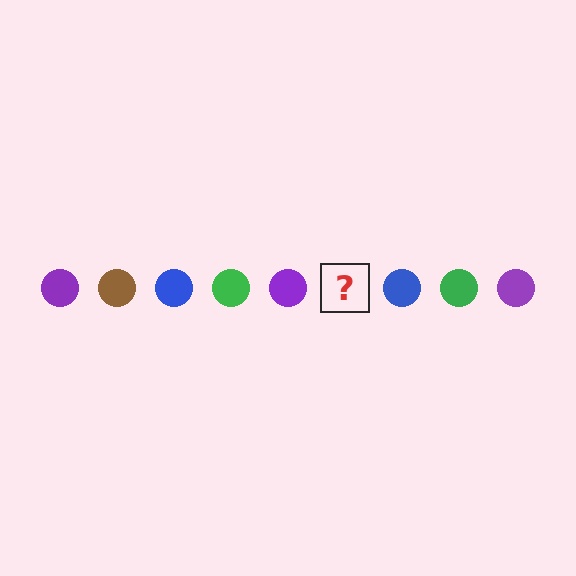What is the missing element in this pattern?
The missing element is a brown circle.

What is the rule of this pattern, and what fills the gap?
The rule is that the pattern cycles through purple, brown, blue, green circles. The gap should be filled with a brown circle.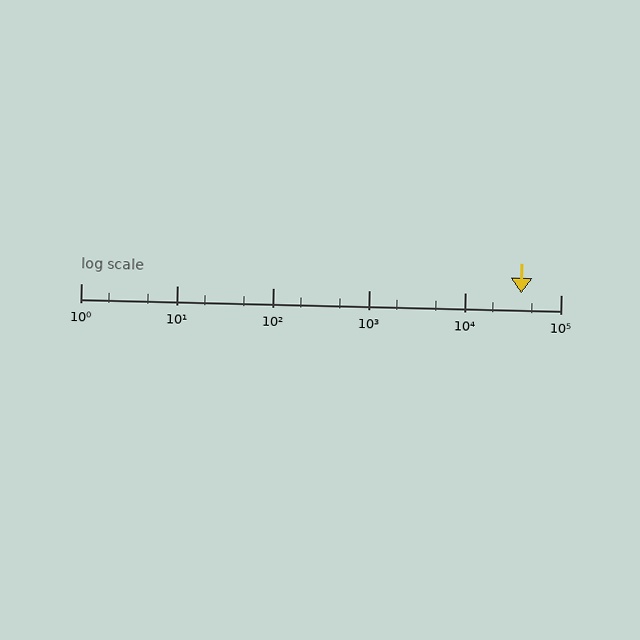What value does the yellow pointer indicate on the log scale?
The pointer indicates approximately 39000.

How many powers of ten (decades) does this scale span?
The scale spans 5 decades, from 1 to 100000.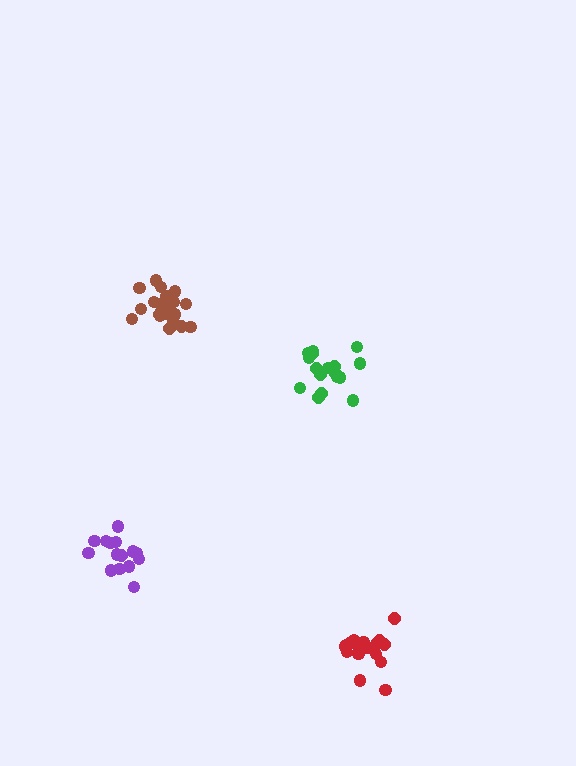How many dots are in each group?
Group 1: 21 dots, Group 2: 18 dots, Group 3: 15 dots, Group 4: 20 dots (74 total).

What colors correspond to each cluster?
The clusters are colored: brown, green, purple, red.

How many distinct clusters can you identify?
There are 4 distinct clusters.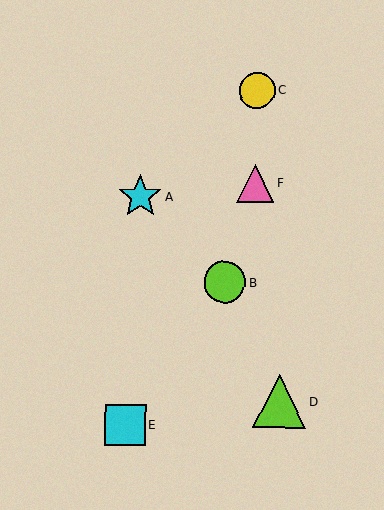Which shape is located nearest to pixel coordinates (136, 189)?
The cyan star (labeled A) at (140, 196) is nearest to that location.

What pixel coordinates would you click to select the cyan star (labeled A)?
Click at (140, 196) to select the cyan star A.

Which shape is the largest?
The lime triangle (labeled D) is the largest.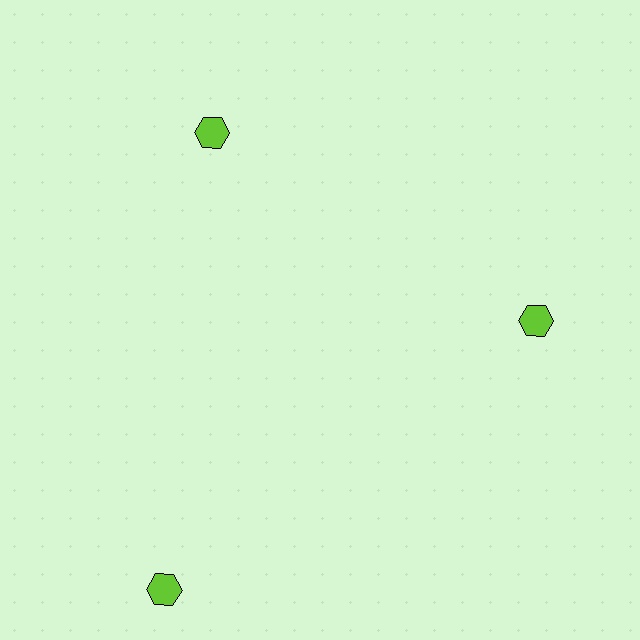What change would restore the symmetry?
The symmetry would be restored by moving it inward, back onto the ring so that all 3 hexagons sit at equal angles and equal distance from the center.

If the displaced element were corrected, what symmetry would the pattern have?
It would have 3-fold rotational symmetry — the pattern would map onto itself every 120 degrees.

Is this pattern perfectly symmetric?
No. The 3 lime hexagons are arranged in a ring, but one element near the 7 o'clock position is pushed outward from the center, breaking the 3-fold rotational symmetry.